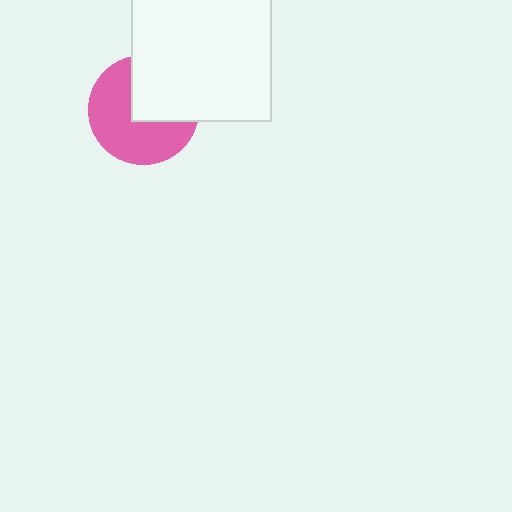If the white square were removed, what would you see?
You would see the complete pink circle.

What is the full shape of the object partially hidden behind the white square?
The partially hidden object is a pink circle.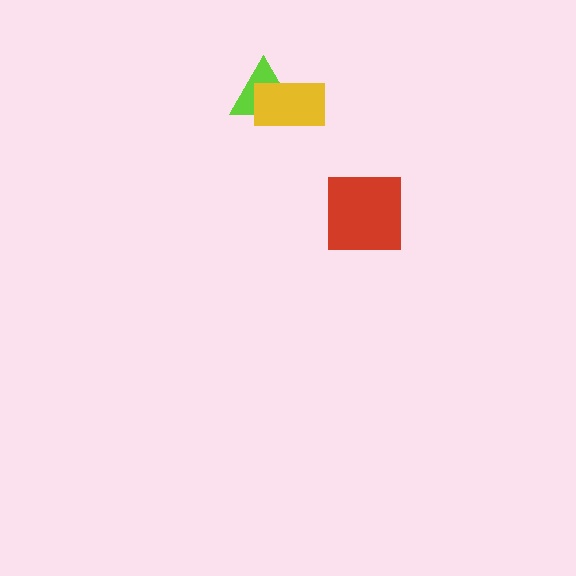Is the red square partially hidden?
No, no other shape covers it.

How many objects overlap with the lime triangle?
1 object overlaps with the lime triangle.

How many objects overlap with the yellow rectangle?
1 object overlaps with the yellow rectangle.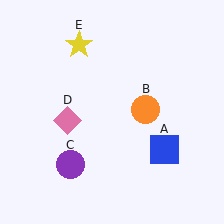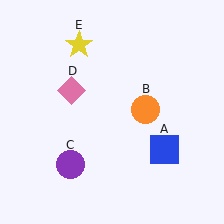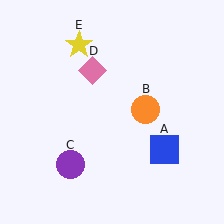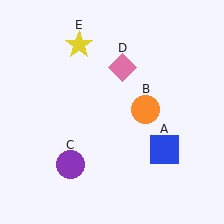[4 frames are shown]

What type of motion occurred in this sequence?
The pink diamond (object D) rotated clockwise around the center of the scene.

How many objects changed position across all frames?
1 object changed position: pink diamond (object D).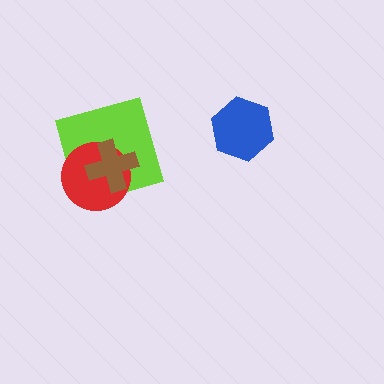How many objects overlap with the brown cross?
2 objects overlap with the brown cross.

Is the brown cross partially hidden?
No, no other shape covers it.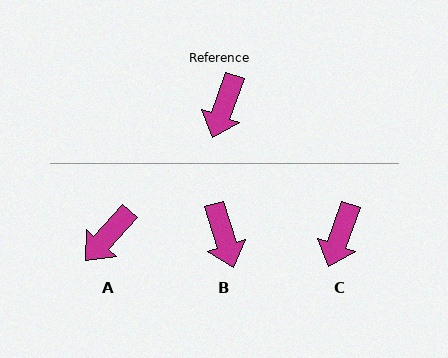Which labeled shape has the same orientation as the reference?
C.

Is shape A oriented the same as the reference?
No, it is off by about 22 degrees.